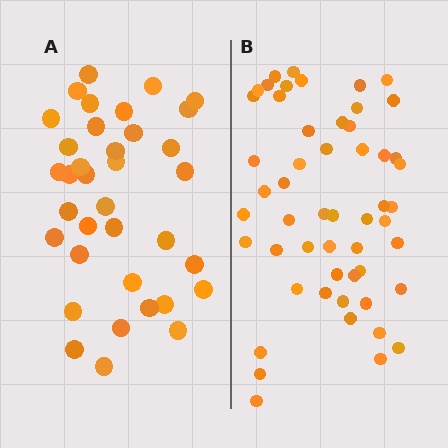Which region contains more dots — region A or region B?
Region B (the right region) has more dots.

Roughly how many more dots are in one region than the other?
Region B has approximately 15 more dots than region A.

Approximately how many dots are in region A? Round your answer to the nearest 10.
About 40 dots. (The exact count is 36, which rounds to 40.)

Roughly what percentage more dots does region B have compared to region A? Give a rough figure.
About 45% more.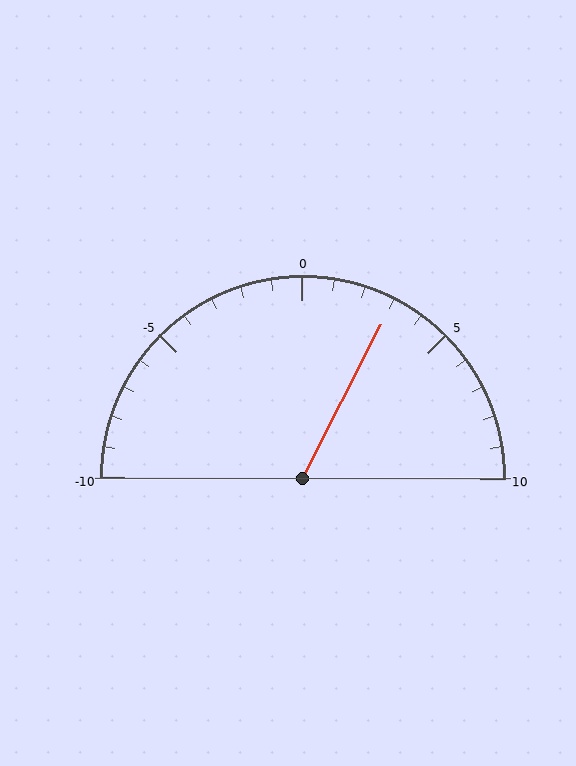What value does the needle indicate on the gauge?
The needle indicates approximately 3.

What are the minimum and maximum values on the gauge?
The gauge ranges from -10 to 10.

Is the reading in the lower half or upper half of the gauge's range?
The reading is in the upper half of the range (-10 to 10).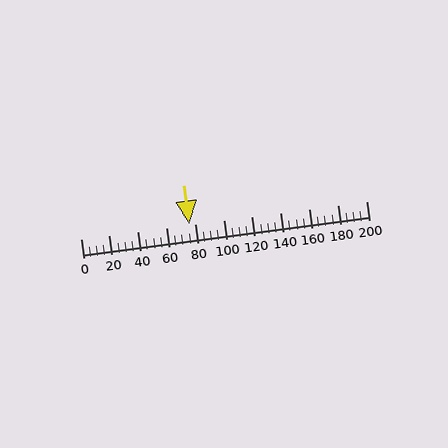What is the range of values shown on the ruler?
The ruler shows values from 0 to 200.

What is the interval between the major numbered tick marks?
The major tick marks are spaced 20 units apart.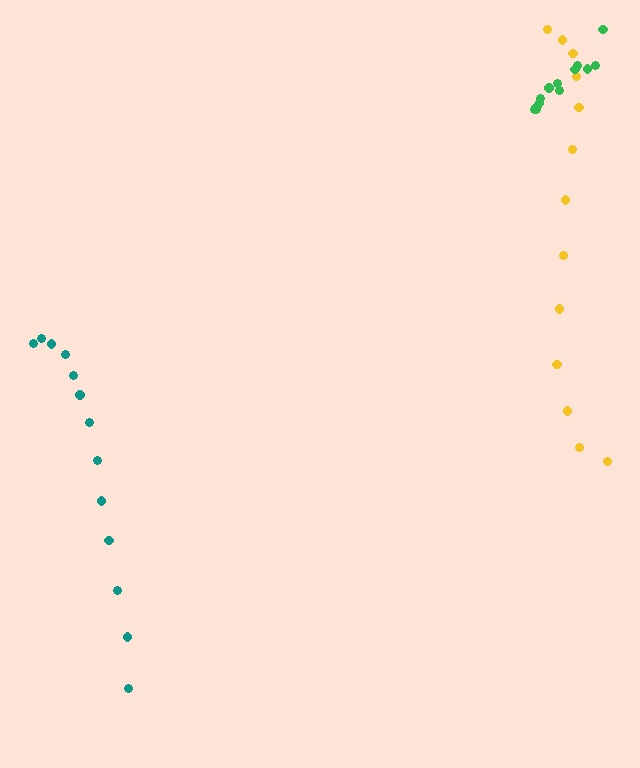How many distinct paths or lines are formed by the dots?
There are 3 distinct paths.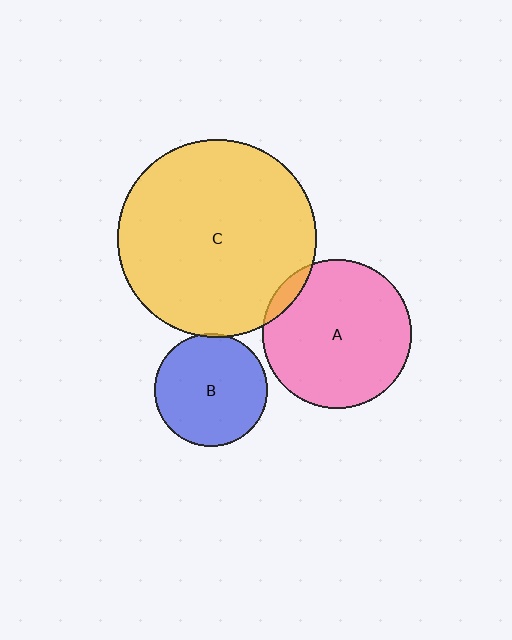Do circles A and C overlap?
Yes.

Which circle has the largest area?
Circle C (yellow).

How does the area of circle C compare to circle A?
Approximately 1.8 times.